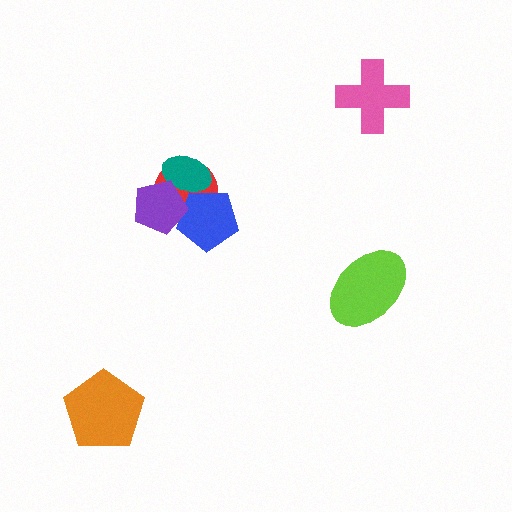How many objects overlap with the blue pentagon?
3 objects overlap with the blue pentagon.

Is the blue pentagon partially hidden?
Yes, it is partially covered by another shape.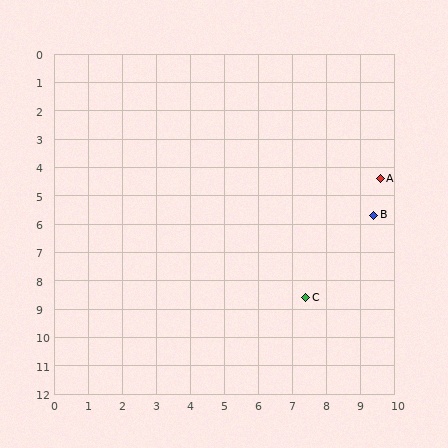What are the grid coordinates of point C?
Point C is at approximately (7.4, 8.6).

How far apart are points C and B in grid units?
Points C and B are about 3.5 grid units apart.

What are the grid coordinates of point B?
Point B is at approximately (9.4, 5.7).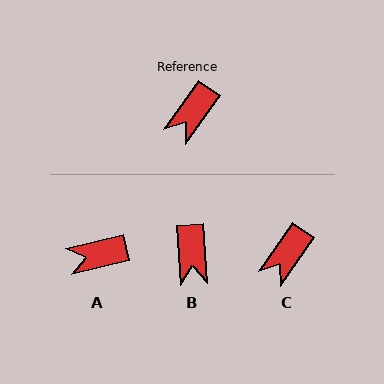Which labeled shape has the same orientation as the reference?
C.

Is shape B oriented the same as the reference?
No, it is off by about 38 degrees.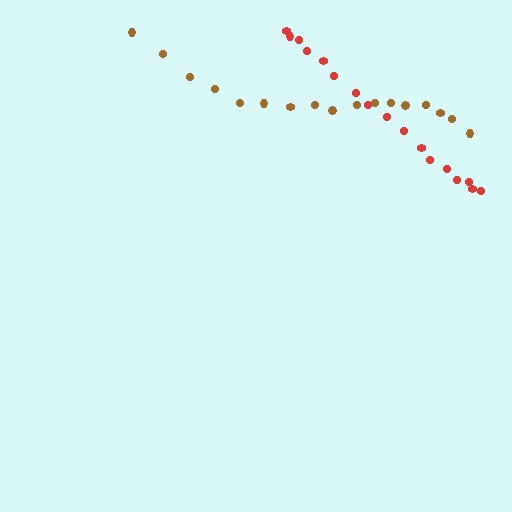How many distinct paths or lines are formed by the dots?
There are 2 distinct paths.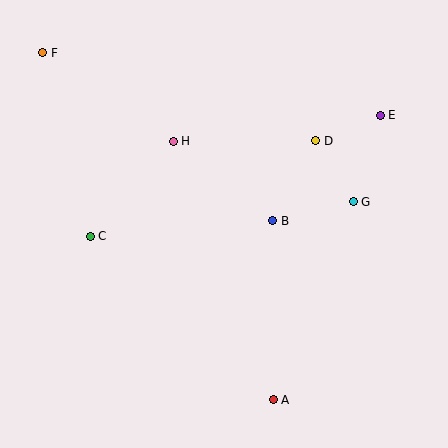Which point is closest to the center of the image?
Point B at (272, 221) is closest to the center.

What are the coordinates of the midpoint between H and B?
The midpoint between H and B is at (223, 181).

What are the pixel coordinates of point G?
Point G is at (353, 202).